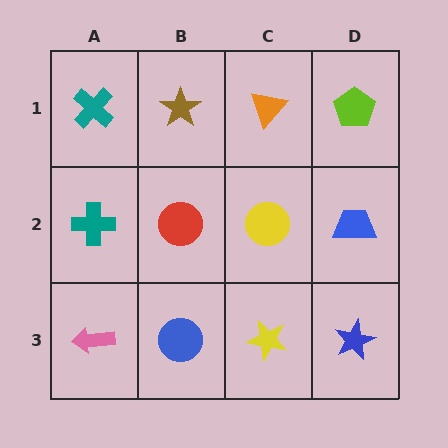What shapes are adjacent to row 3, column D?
A blue trapezoid (row 2, column D), a yellow star (row 3, column C).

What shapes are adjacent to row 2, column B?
A brown star (row 1, column B), a blue circle (row 3, column B), a teal cross (row 2, column A), a yellow circle (row 2, column C).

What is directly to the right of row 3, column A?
A blue circle.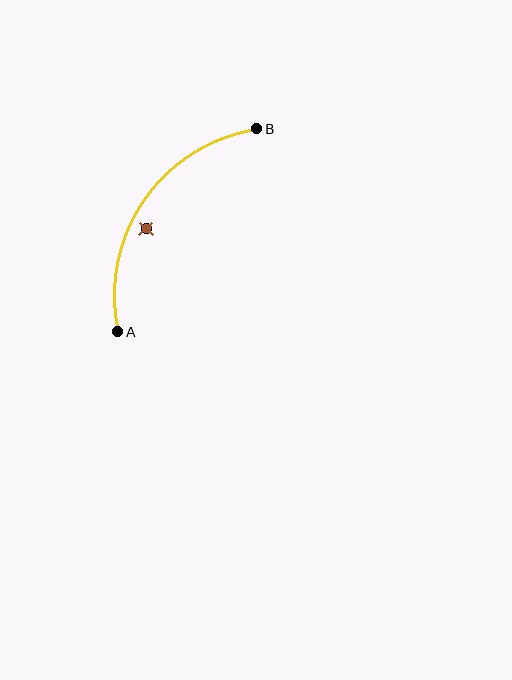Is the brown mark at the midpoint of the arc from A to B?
No — the brown mark does not lie on the arc at all. It sits slightly inside the curve.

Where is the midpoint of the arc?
The arc midpoint is the point on the curve farthest from the straight line joining A and B. It sits above and to the left of that line.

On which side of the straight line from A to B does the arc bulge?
The arc bulges above and to the left of the straight line connecting A and B.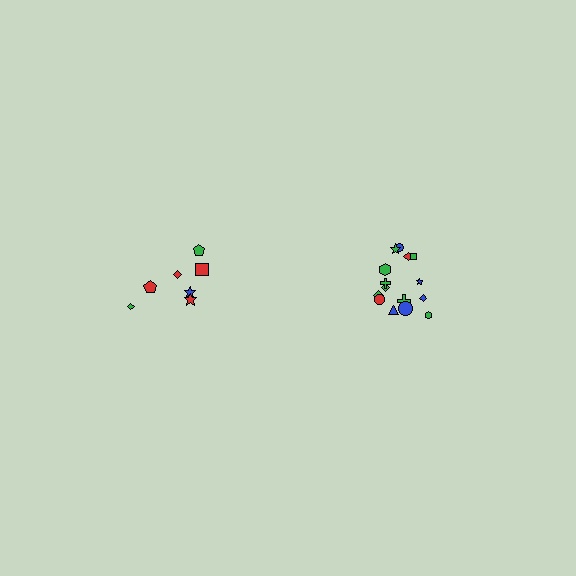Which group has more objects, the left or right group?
The right group.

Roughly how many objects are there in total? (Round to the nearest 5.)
Roughly 20 objects in total.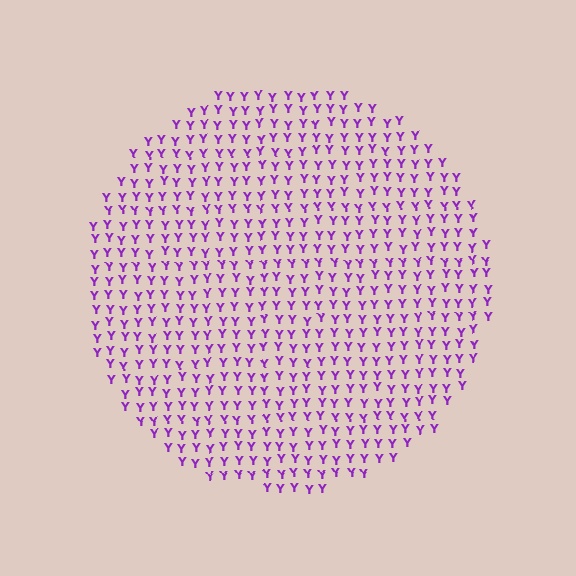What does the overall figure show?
The overall figure shows a circle.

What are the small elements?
The small elements are letter Y's.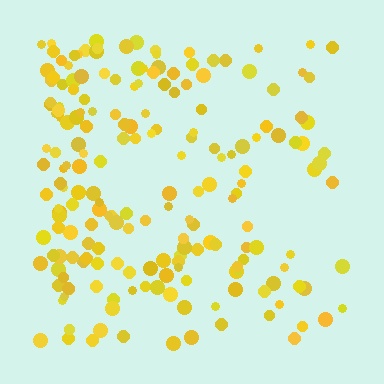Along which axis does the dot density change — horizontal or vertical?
Horizontal.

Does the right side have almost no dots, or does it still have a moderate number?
Still a moderate number, just noticeably fewer than the left.